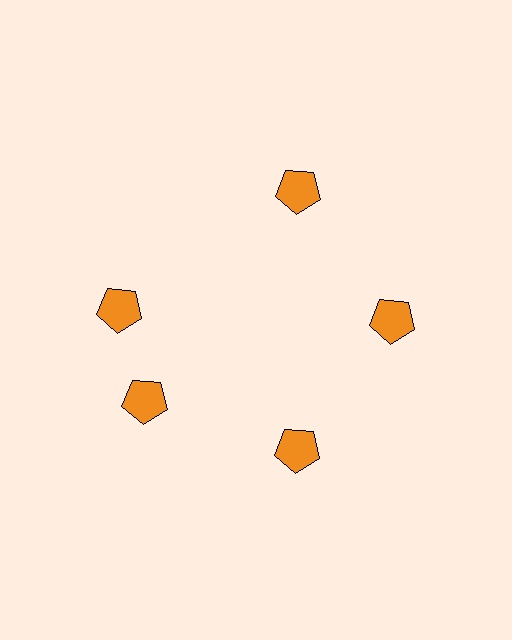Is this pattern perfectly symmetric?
No. The 5 orange pentagons are arranged in a ring, but one element near the 10 o'clock position is rotated out of alignment along the ring, breaking the 5-fold rotational symmetry.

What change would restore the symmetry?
The symmetry would be restored by rotating it back into even spacing with its neighbors so that all 5 pentagons sit at equal angles and equal distance from the center.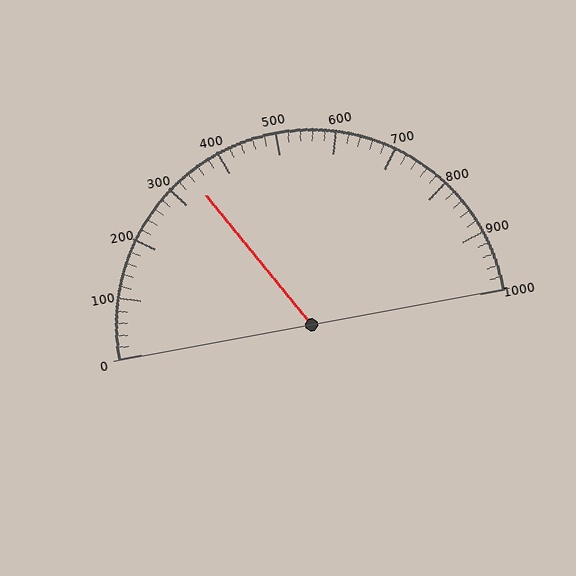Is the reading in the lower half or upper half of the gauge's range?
The reading is in the lower half of the range (0 to 1000).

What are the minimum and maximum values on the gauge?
The gauge ranges from 0 to 1000.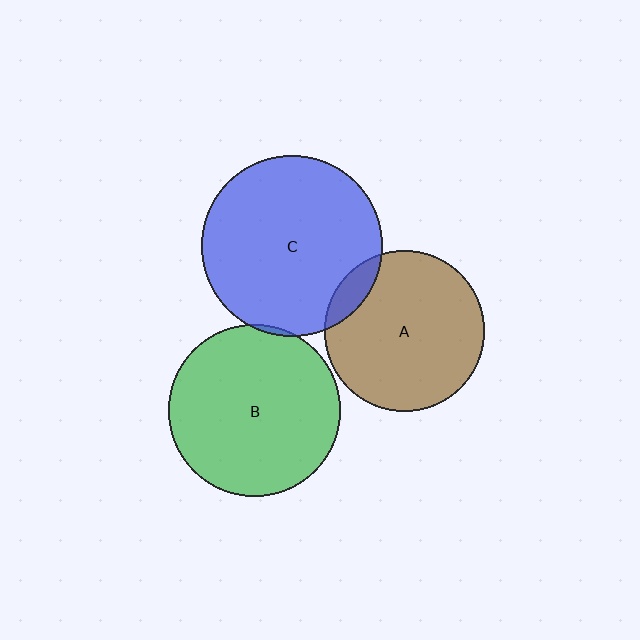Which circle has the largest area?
Circle C (blue).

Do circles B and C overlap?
Yes.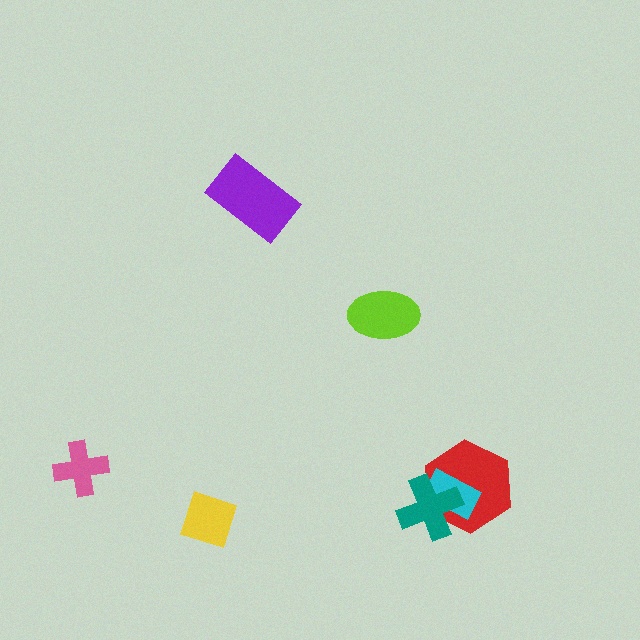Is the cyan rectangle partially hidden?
Yes, it is partially covered by another shape.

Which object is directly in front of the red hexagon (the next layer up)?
The cyan rectangle is directly in front of the red hexagon.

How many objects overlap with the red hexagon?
2 objects overlap with the red hexagon.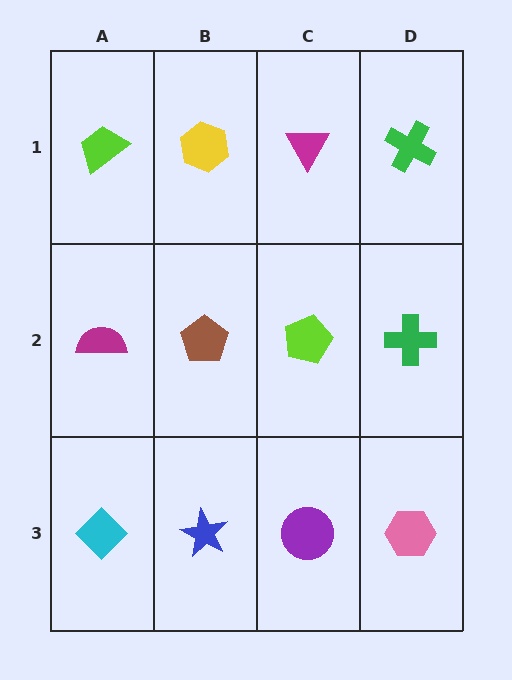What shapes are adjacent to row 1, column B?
A brown pentagon (row 2, column B), a lime trapezoid (row 1, column A), a magenta triangle (row 1, column C).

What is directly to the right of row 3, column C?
A pink hexagon.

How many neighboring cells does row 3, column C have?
3.